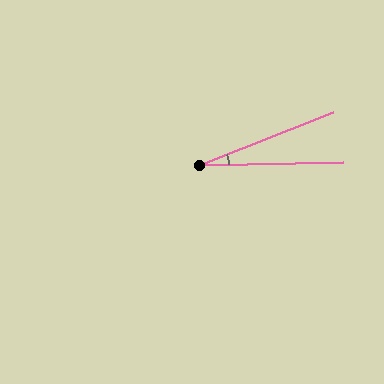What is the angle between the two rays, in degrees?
Approximately 20 degrees.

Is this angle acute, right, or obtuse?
It is acute.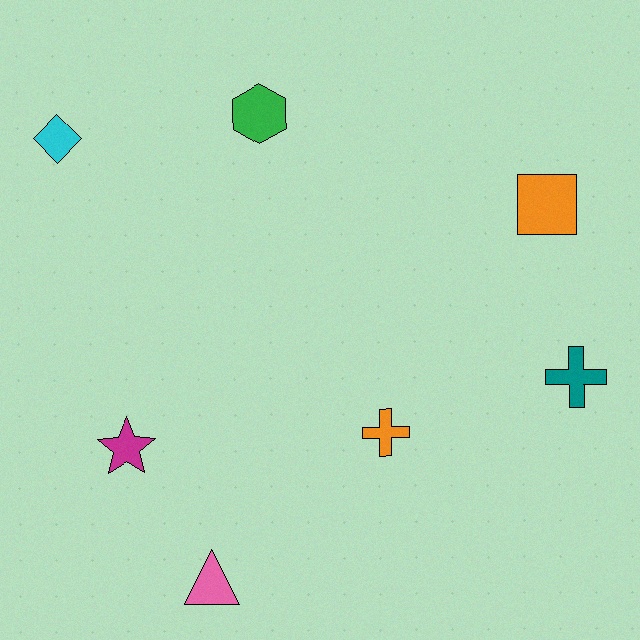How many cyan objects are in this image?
There is 1 cyan object.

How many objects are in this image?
There are 7 objects.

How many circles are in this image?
There are no circles.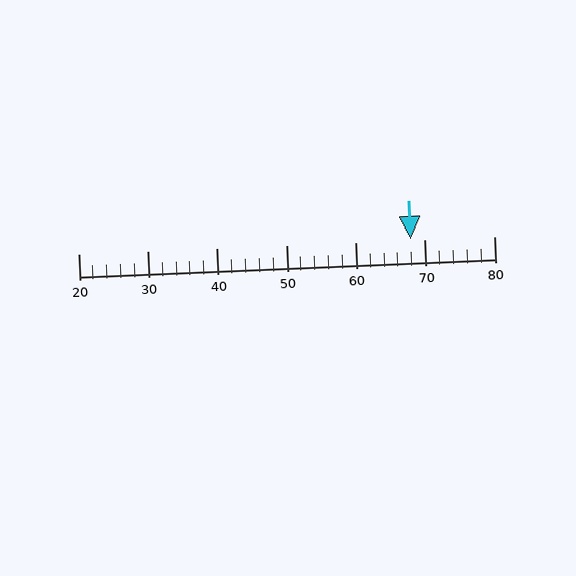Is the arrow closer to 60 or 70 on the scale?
The arrow is closer to 70.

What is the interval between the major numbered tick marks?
The major tick marks are spaced 10 units apart.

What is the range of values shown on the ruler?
The ruler shows values from 20 to 80.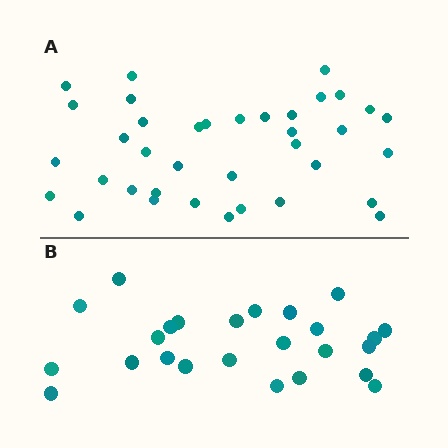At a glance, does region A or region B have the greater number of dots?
Region A (the top region) has more dots.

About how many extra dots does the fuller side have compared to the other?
Region A has roughly 12 or so more dots than region B.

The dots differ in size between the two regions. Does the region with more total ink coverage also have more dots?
No. Region B has more total ink coverage because its dots are larger, but region A actually contains more individual dots. Total area can be misleading — the number of items is what matters here.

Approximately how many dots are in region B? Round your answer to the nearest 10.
About 20 dots. (The exact count is 25, which rounds to 20.)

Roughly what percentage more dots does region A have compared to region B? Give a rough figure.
About 50% more.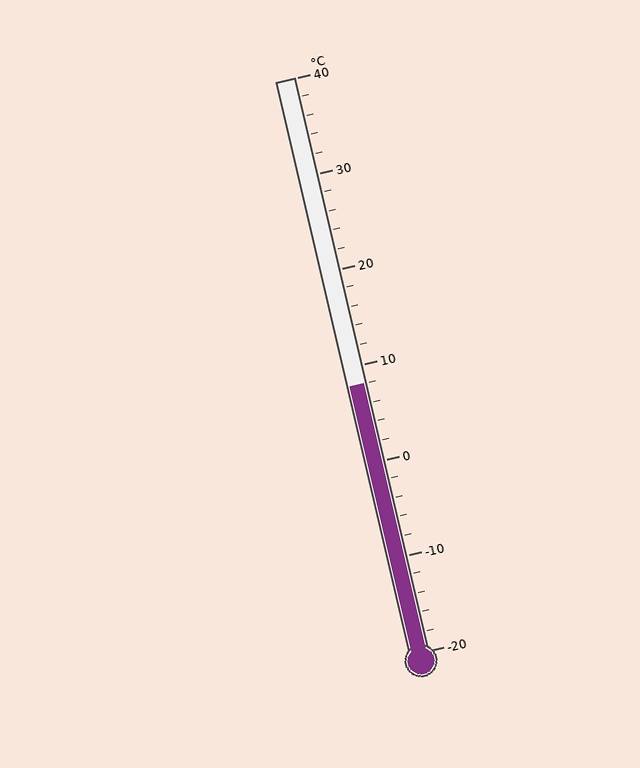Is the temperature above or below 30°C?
The temperature is below 30°C.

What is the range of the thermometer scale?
The thermometer scale ranges from -20°C to 40°C.